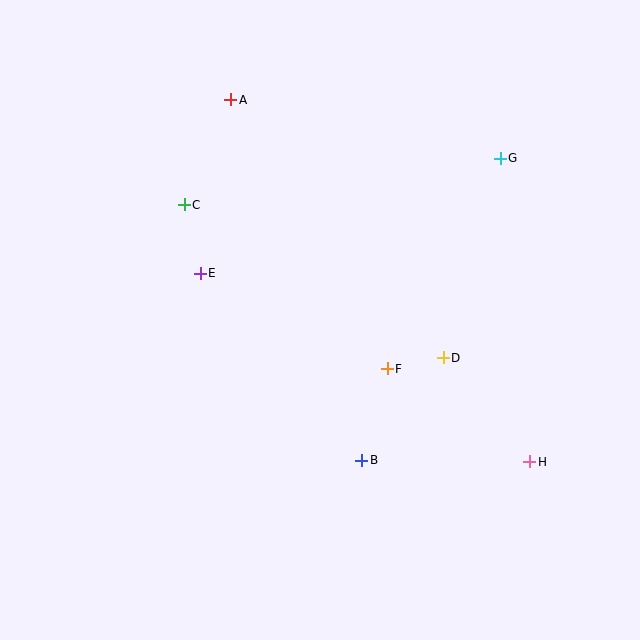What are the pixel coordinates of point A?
Point A is at (231, 100).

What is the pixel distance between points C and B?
The distance between C and B is 312 pixels.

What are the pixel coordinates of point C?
Point C is at (184, 205).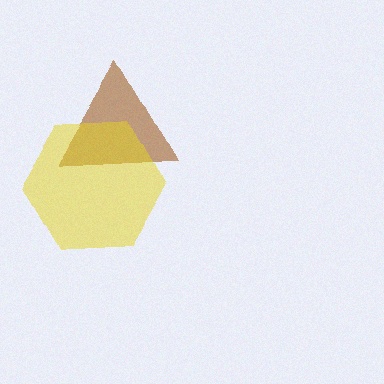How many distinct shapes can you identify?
There are 2 distinct shapes: a brown triangle, a yellow hexagon.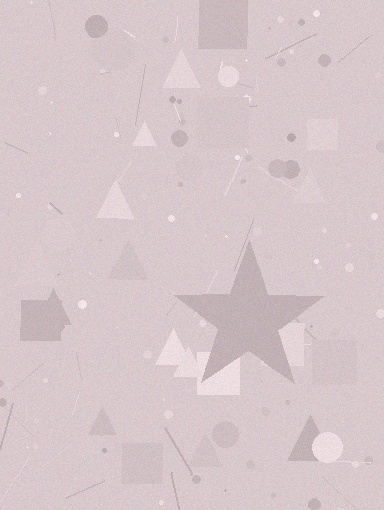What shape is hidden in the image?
A star is hidden in the image.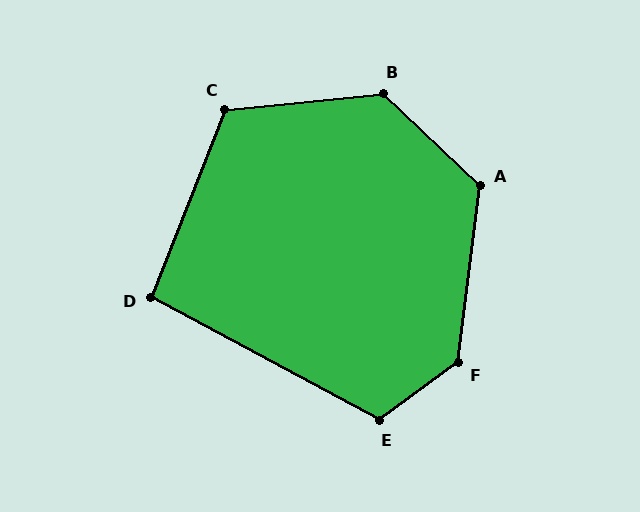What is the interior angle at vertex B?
Approximately 130 degrees (obtuse).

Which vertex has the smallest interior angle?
D, at approximately 97 degrees.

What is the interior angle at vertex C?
Approximately 118 degrees (obtuse).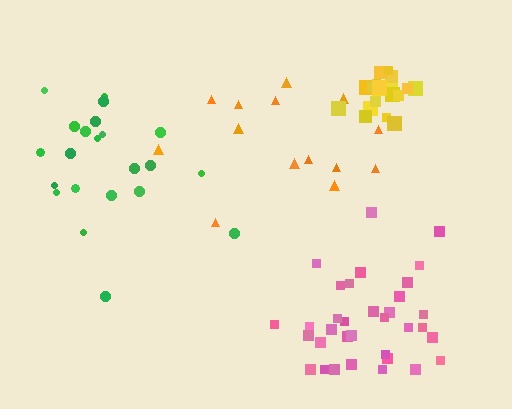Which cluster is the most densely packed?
Yellow.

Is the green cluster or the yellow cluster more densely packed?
Yellow.